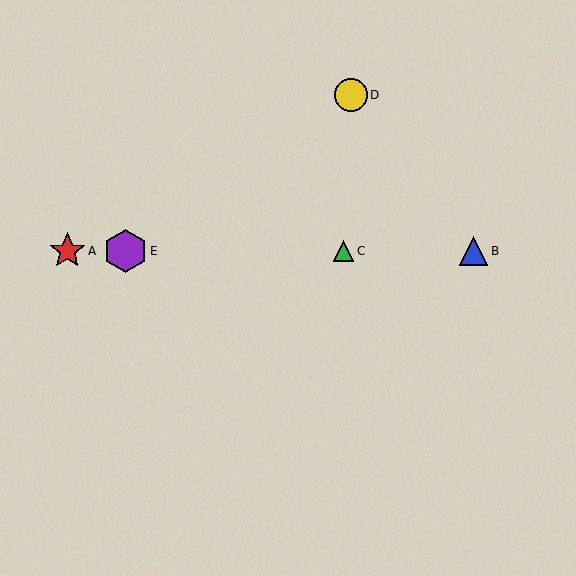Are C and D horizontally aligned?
No, C is at y≈251 and D is at y≈95.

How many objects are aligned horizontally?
4 objects (A, B, C, E) are aligned horizontally.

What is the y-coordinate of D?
Object D is at y≈95.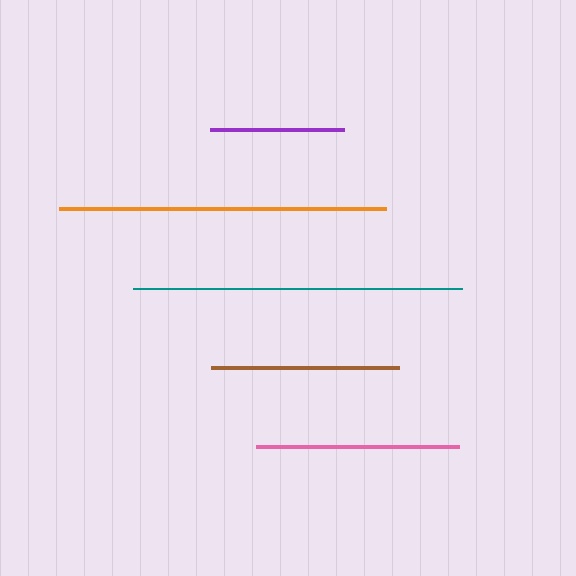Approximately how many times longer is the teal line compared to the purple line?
The teal line is approximately 2.5 times the length of the purple line.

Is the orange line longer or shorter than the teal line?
The teal line is longer than the orange line.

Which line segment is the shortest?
The purple line is the shortest at approximately 134 pixels.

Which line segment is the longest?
The teal line is the longest at approximately 329 pixels.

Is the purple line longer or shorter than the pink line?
The pink line is longer than the purple line.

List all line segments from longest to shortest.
From longest to shortest: teal, orange, pink, brown, purple.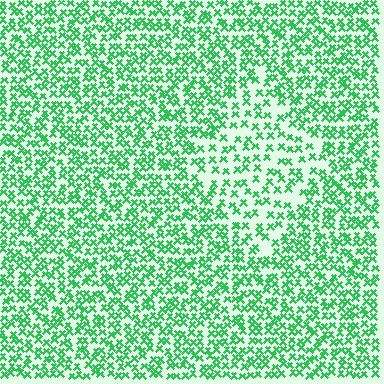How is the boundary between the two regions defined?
The boundary is defined by a change in element density (approximately 1.8x ratio). All elements are the same color, size, and shape.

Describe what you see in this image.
The image contains small green elements arranged at two different densities. A diamond-shaped region is visible where the elements are less densely packed than the surrounding area.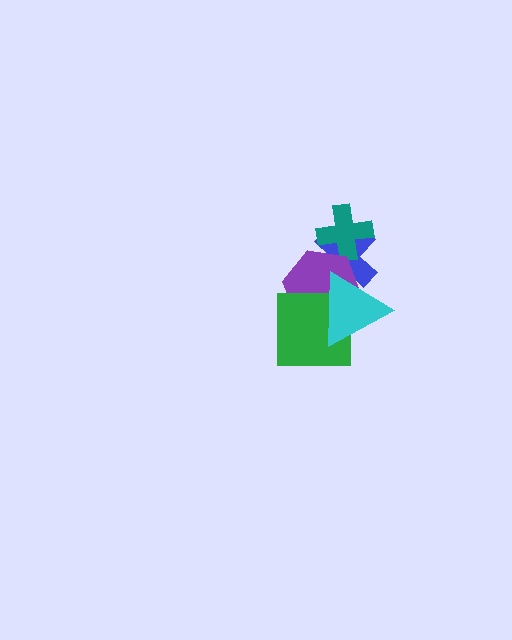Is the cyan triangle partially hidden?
No, no other shape covers it.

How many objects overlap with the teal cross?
2 objects overlap with the teal cross.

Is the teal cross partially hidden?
Yes, it is partially covered by another shape.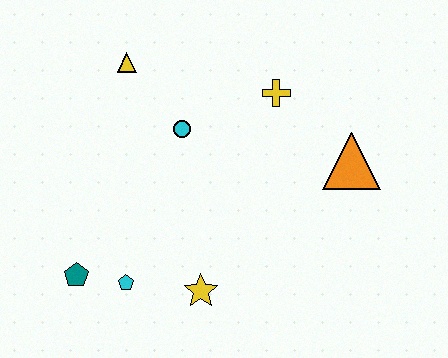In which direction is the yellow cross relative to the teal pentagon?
The yellow cross is to the right of the teal pentagon.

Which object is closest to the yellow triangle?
The cyan circle is closest to the yellow triangle.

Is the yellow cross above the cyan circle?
Yes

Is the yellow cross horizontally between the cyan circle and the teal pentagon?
No